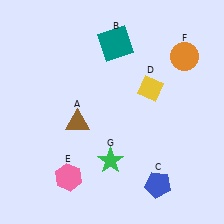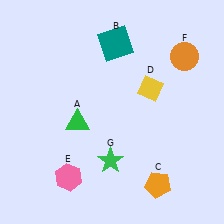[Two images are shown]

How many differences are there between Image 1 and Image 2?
There are 2 differences between the two images.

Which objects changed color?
A changed from brown to green. C changed from blue to orange.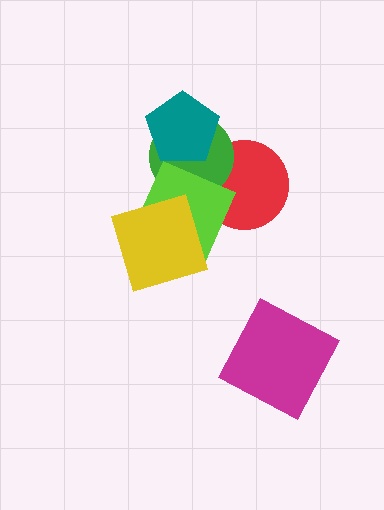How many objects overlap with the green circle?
3 objects overlap with the green circle.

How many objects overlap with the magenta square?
0 objects overlap with the magenta square.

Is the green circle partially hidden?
Yes, it is partially covered by another shape.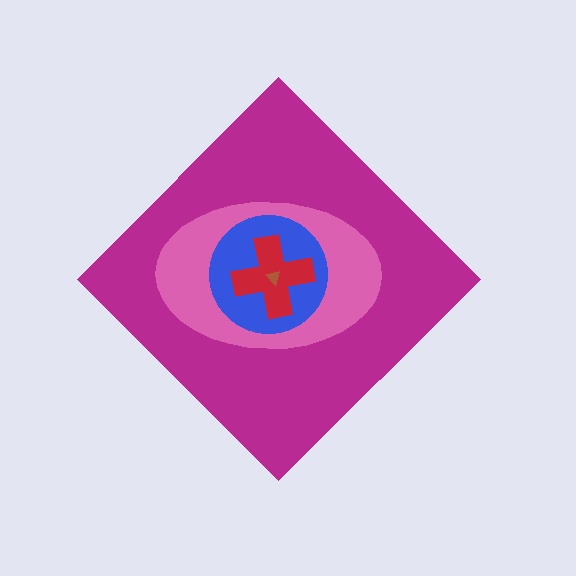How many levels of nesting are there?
5.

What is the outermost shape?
The magenta diamond.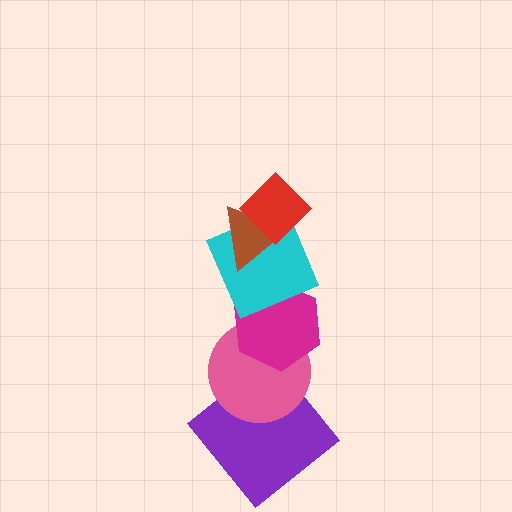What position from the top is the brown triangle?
The brown triangle is 2nd from the top.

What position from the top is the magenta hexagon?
The magenta hexagon is 4th from the top.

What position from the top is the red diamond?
The red diamond is 1st from the top.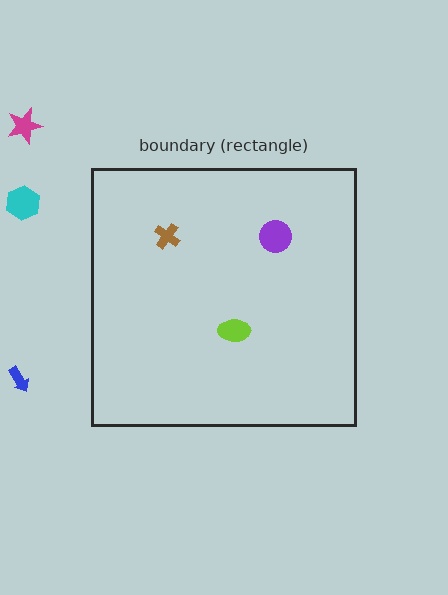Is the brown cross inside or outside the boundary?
Inside.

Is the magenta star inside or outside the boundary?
Outside.